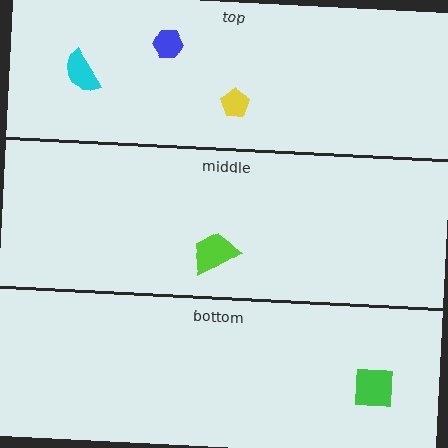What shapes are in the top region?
The yellow pentagon, the cyan semicircle, the blue hexagon.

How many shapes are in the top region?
3.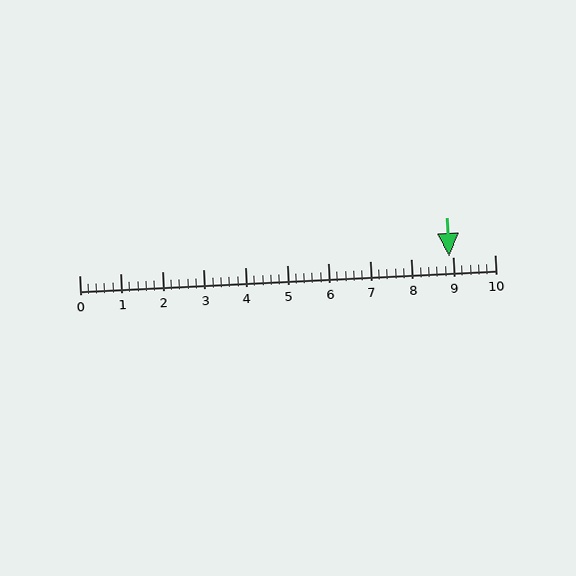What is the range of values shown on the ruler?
The ruler shows values from 0 to 10.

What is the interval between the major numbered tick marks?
The major tick marks are spaced 1 units apart.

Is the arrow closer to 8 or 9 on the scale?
The arrow is closer to 9.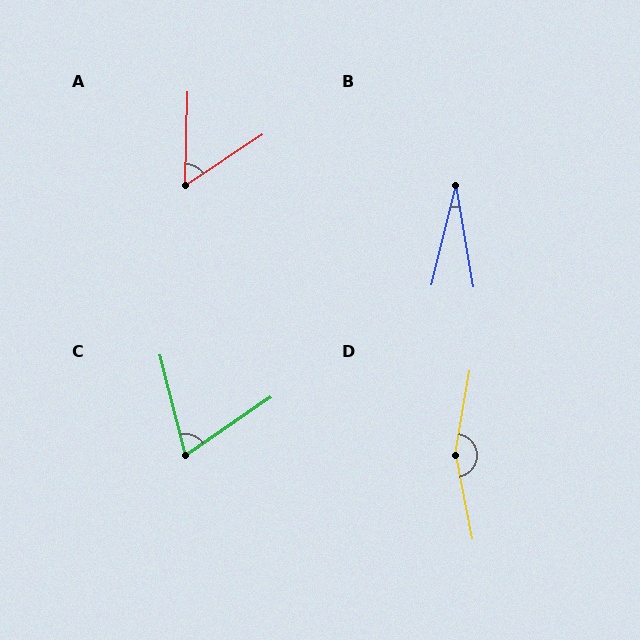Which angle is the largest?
D, at approximately 159 degrees.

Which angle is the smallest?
B, at approximately 23 degrees.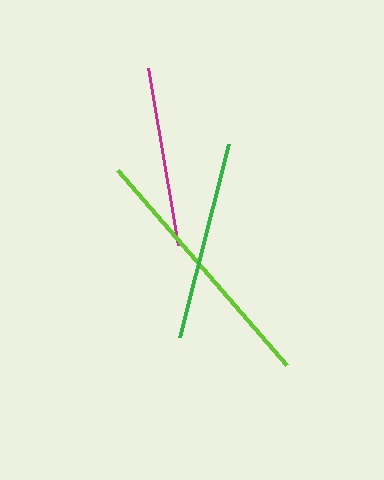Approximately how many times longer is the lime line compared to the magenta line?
The lime line is approximately 1.4 times the length of the magenta line.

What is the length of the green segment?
The green segment is approximately 200 pixels long.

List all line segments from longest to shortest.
From longest to shortest: lime, green, magenta.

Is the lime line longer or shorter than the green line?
The lime line is longer than the green line.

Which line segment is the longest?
The lime line is the longest at approximately 259 pixels.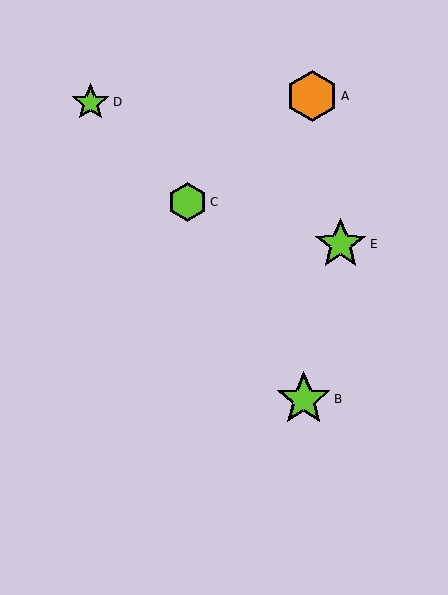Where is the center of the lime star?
The center of the lime star is at (91, 102).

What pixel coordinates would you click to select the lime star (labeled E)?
Click at (341, 244) to select the lime star E.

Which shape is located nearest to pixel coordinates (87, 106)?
The lime star (labeled D) at (91, 102) is nearest to that location.